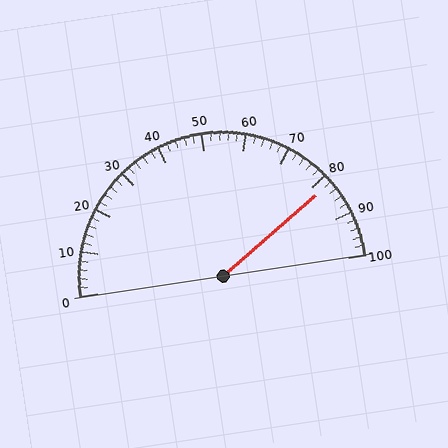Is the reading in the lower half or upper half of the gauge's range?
The reading is in the upper half of the range (0 to 100).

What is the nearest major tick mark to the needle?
The nearest major tick mark is 80.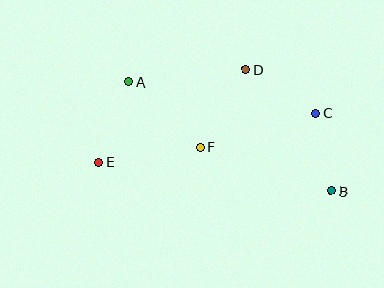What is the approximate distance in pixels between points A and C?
The distance between A and C is approximately 190 pixels.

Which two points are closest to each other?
Points B and C are closest to each other.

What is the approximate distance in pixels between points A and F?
The distance between A and F is approximately 97 pixels.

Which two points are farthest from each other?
Points B and E are farthest from each other.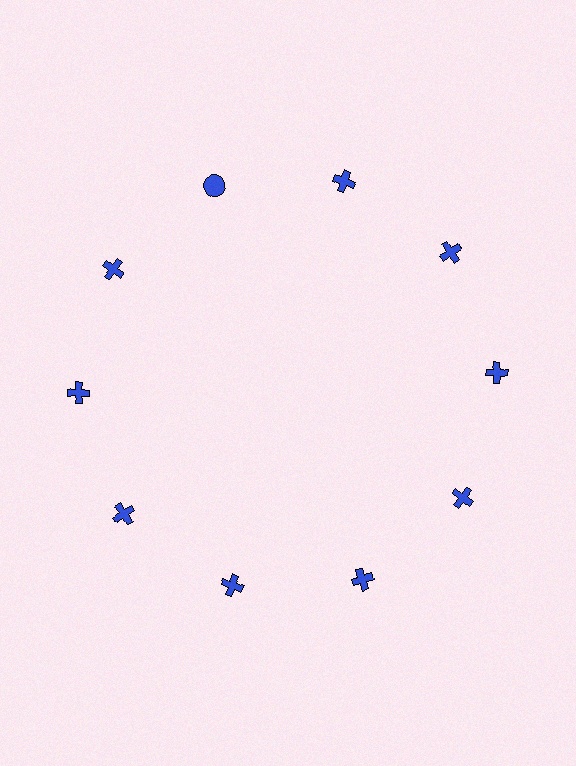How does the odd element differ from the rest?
It has a different shape: circle instead of cross.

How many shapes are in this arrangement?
There are 10 shapes arranged in a ring pattern.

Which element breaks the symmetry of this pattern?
The blue circle at roughly the 11 o'clock position breaks the symmetry. All other shapes are blue crosses.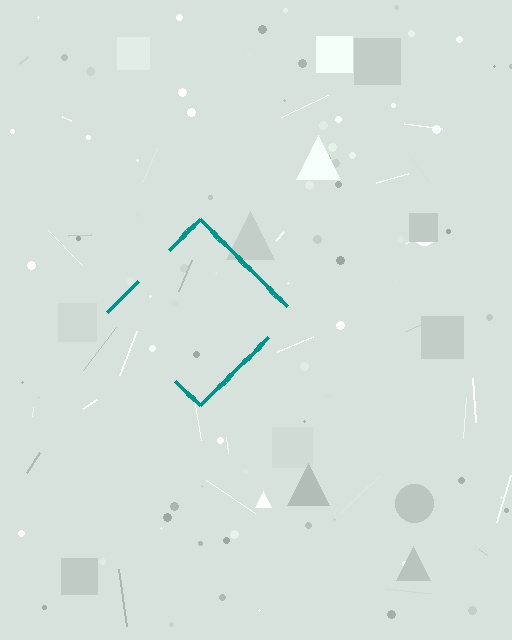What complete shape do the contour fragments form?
The contour fragments form a diamond.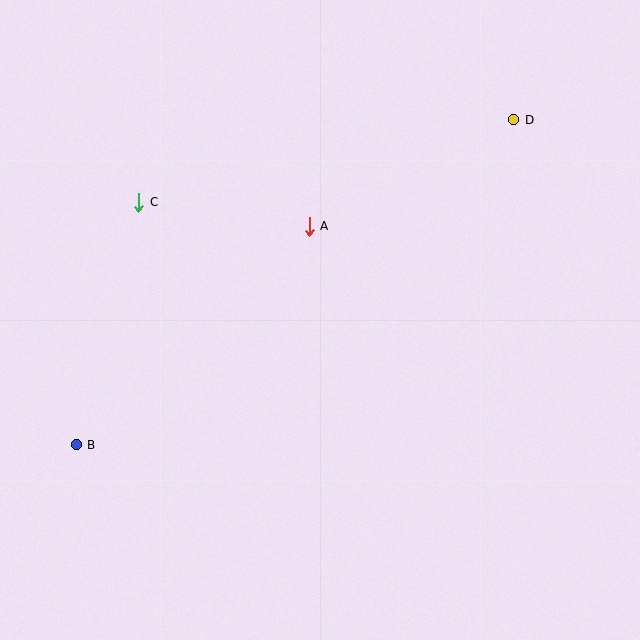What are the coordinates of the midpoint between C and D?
The midpoint between C and D is at (326, 161).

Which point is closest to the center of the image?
Point A at (309, 226) is closest to the center.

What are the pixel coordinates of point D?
Point D is at (514, 120).